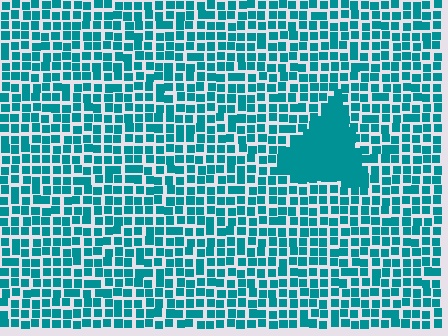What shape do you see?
I see a triangle.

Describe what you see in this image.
The image contains small teal elements arranged at two different densities. A triangle-shaped region is visible where the elements are more densely packed than the surrounding area.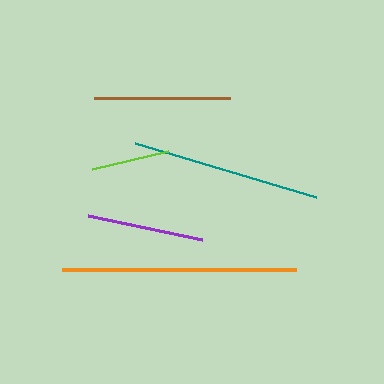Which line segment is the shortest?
The lime line is the shortest at approximately 79 pixels.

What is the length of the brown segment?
The brown segment is approximately 136 pixels long.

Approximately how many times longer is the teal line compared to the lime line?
The teal line is approximately 2.4 times the length of the lime line.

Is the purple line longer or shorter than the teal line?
The teal line is longer than the purple line.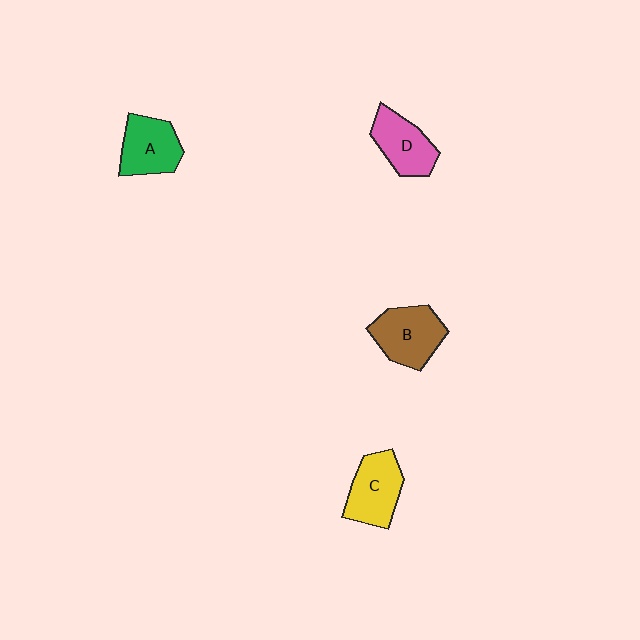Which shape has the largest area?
Shape B (brown).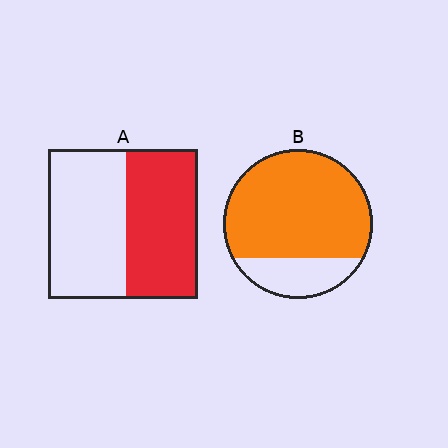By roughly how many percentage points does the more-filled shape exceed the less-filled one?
By roughly 30 percentage points (B over A).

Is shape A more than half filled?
Roughly half.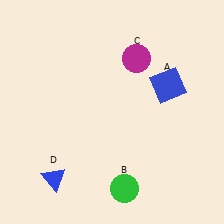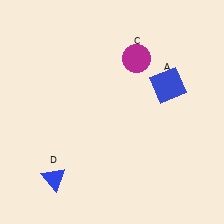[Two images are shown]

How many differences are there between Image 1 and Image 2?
There is 1 difference between the two images.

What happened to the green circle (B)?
The green circle (B) was removed in Image 2. It was in the bottom-right area of Image 1.